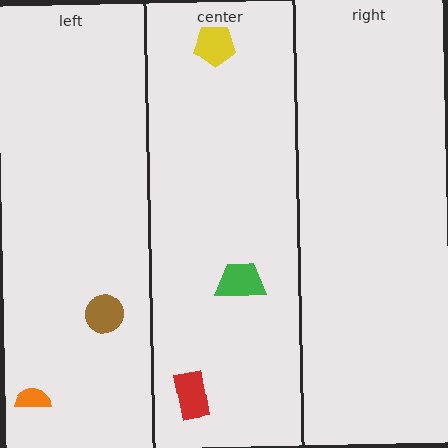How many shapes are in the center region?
3.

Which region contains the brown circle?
The left region.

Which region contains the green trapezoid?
The center region.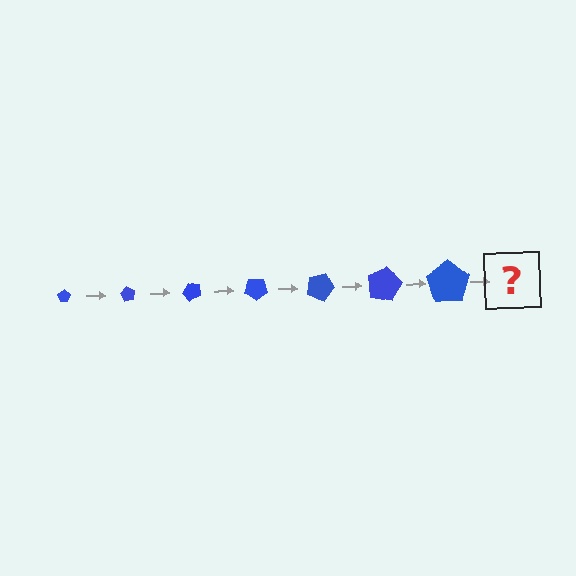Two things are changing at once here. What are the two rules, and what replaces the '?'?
The two rules are that the pentagon grows larger each step and it rotates 60 degrees each step. The '?' should be a pentagon, larger than the previous one and rotated 420 degrees from the start.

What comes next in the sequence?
The next element should be a pentagon, larger than the previous one and rotated 420 degrees from the start.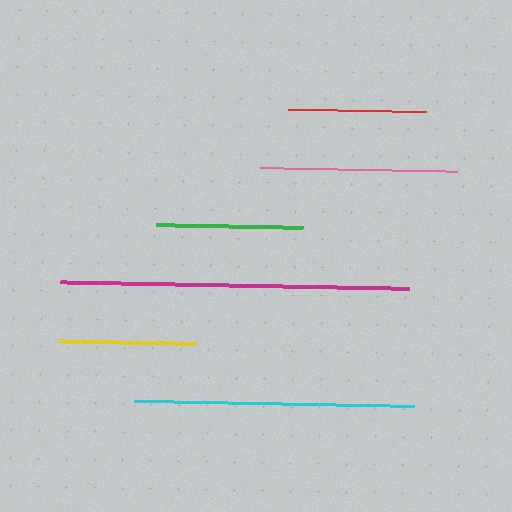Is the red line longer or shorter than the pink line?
The pink line is longer than the red line.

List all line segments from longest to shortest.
From longest to shortest: magenta, cyan, pink, green, red, yellow.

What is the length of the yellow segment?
The yellow segment is approximately 137 pixels long.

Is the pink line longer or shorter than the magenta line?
The magenta line is longer than the pink line.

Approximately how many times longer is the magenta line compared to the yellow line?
The magenta line is approximately 2.6 times the length of the yellow line.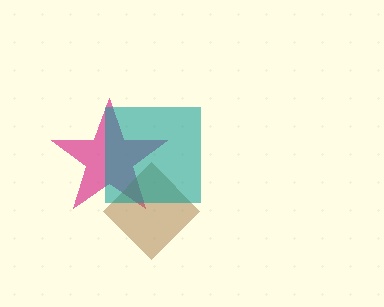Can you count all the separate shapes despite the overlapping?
Yes, there are 3 separate shapes.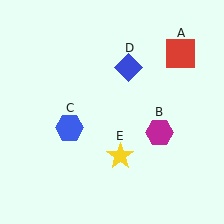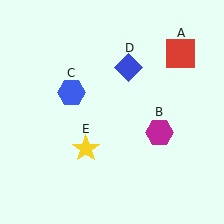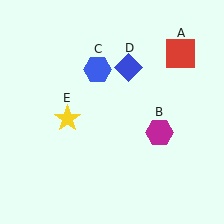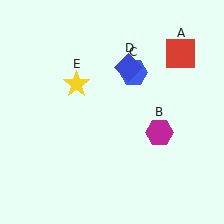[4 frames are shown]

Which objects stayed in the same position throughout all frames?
Red square (object A) and magenta hexagon (object B) and blue diamond (object D) remained stationary.